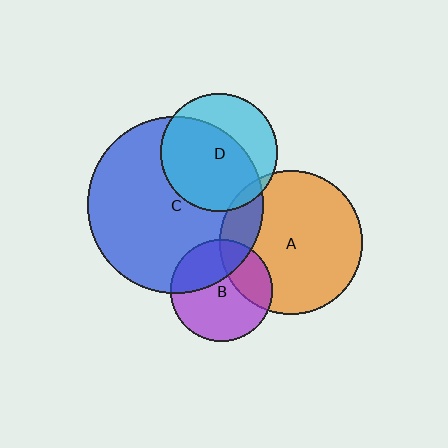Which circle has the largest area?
Circle C (blue).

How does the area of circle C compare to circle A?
Approximately 1.5 times.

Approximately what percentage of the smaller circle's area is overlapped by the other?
Approximately 30%.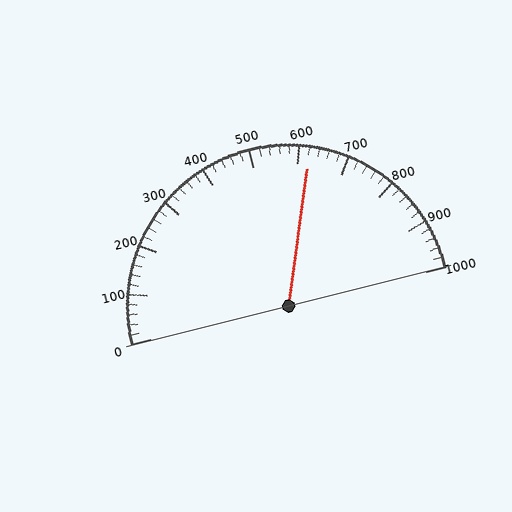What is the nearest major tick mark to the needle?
The nearest major tick mark is 600.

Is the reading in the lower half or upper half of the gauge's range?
The reading is in the upper half of the range (0 to 1000).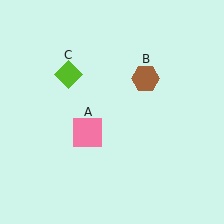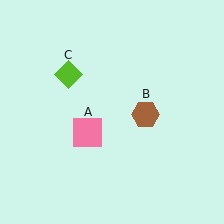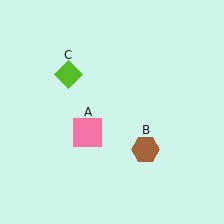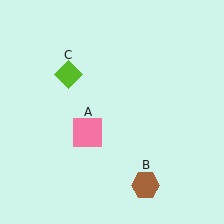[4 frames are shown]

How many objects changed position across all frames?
1 object changed position: brown hexagon (object B).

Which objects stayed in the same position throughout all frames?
Pink square (object A) and lime diamond (object C) remained stationary.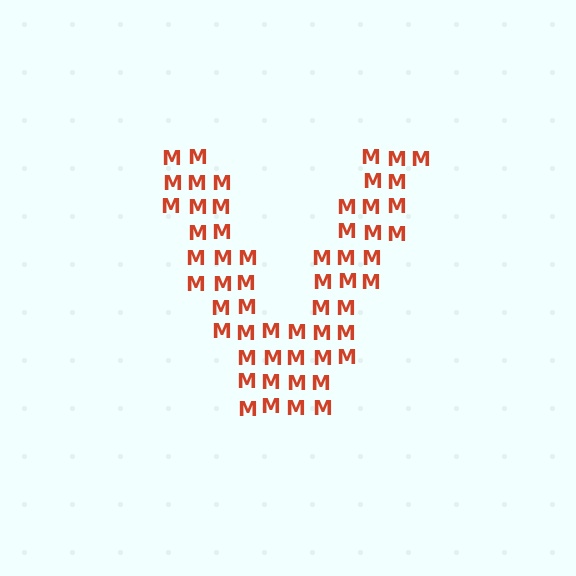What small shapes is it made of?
It is made of small letter M's.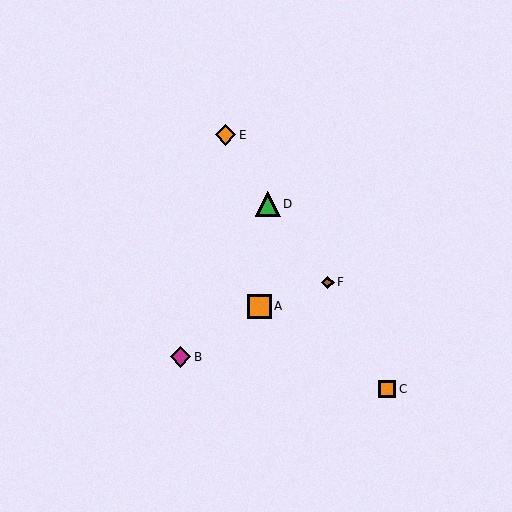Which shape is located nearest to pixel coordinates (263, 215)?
The green triangle (labeled D) at (268, 204) is nearest to that location.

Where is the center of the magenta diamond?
The center of the magenta diamond is at (181, 357).